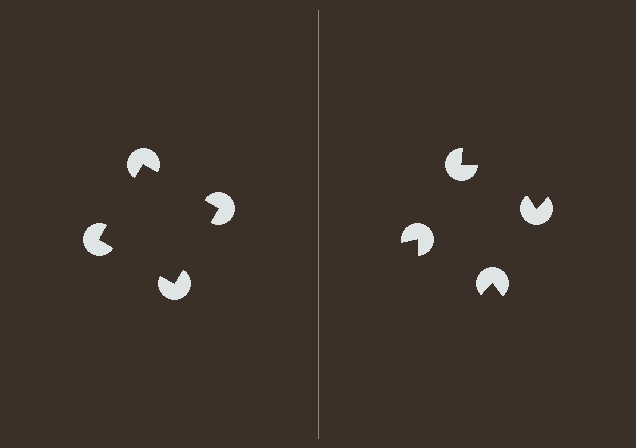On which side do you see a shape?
An illusory square appears on the left side. On the right side the wedge cuts are rotated, so no coherent shape forms.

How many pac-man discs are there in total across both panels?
8 — 4 on each side.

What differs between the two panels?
The pac-man discs are positioned identically on both sides; only the wedge orientations differ. On the left they align to a square; on the right they are misaligned.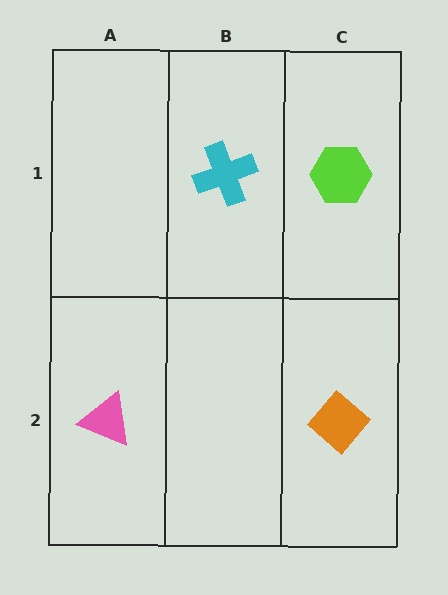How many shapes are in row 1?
2 shapes.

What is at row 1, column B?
A cyan cross.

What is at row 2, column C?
An orange diamond.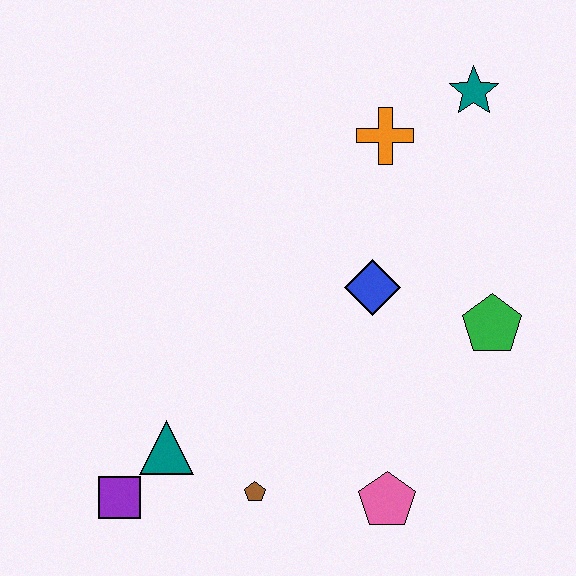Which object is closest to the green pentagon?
The blue diamond is closest to the green pentagon.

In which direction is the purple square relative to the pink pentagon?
The purple square is to the left of the pink pentagon.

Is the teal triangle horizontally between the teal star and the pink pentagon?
No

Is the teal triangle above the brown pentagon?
Yes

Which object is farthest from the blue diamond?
The purple square is farthest from the blue diamond.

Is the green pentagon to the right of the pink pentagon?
Yes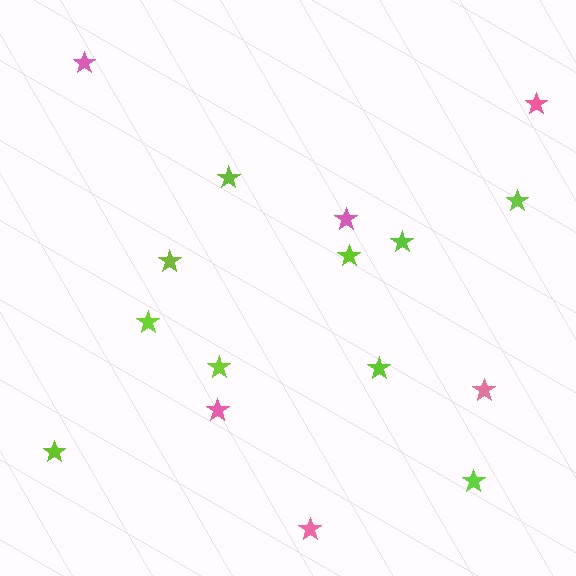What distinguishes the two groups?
There are 2 groups: one group of pink stars (6) and one group of lime stars (10).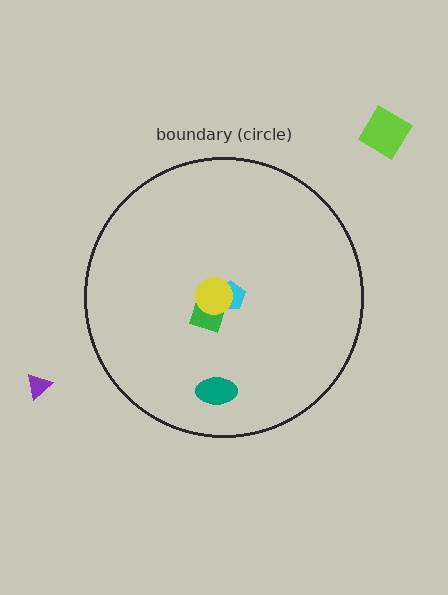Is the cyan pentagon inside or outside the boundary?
Inside.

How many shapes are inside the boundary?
4 inside, 2 outside.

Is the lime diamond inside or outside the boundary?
Outside.